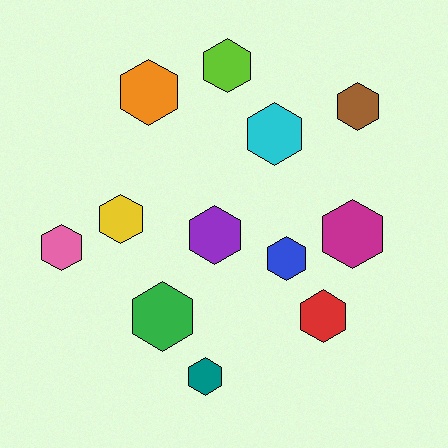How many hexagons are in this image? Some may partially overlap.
There are 12 hexagons.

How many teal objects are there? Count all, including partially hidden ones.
There is 1 teal object.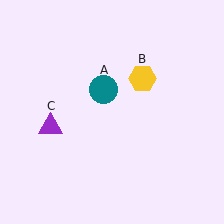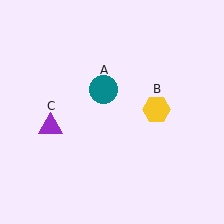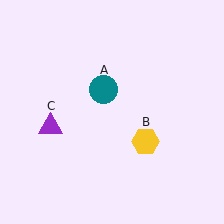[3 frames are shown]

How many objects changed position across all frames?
1 object changed position: yellow hexagon (object B).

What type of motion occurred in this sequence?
The yellow hexagon (object B) rotated clockwise around the center of the scene.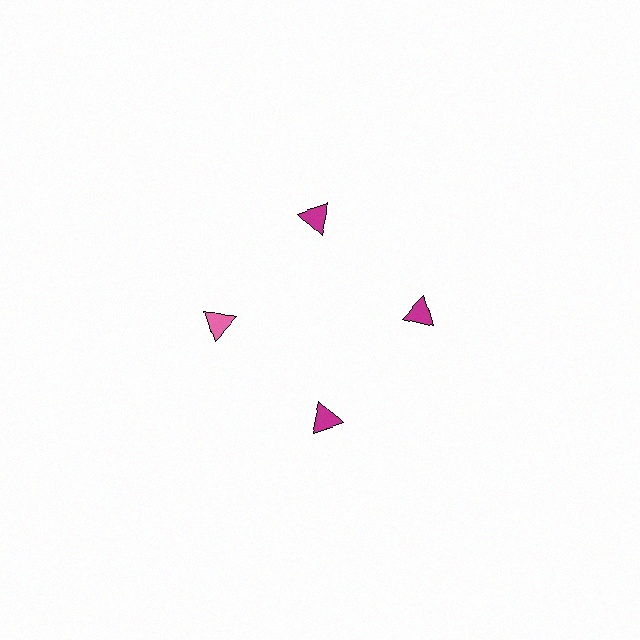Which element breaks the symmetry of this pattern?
The pink triangle at roughly the 9 o'clock position breaks the symmetry. All other shapes are magenta triangles.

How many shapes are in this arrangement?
There are 4 shapes arranged in a ring pattern.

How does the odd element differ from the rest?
It has a different color: pink instead of magenta.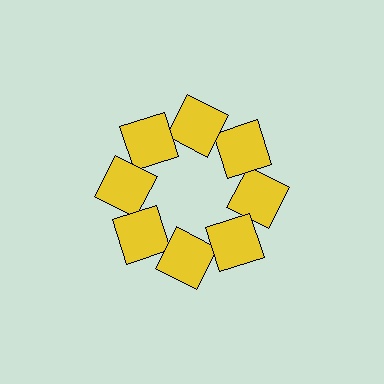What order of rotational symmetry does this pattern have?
This pattern has 8-fold rotational symmetry.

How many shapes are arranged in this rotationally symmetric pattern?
There are 8 shapes, arranged in 8 groups of 1.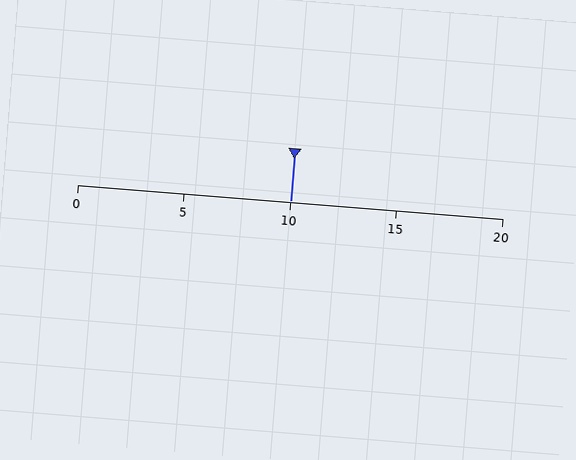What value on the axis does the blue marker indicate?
The marker indicates approximately 10.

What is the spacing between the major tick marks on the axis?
The major ticks are spaced 5 apart.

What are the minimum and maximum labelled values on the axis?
The axis runs from 0 to 20.